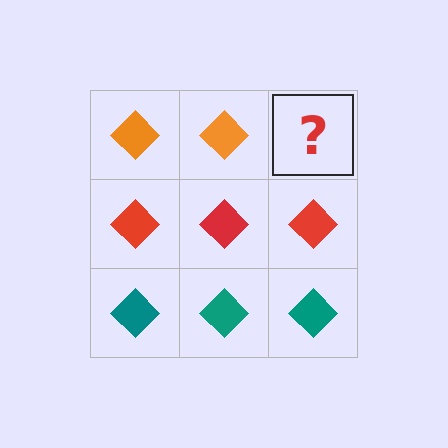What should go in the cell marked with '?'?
The missing cell should contain an orange diamond.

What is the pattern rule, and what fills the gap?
The rule is that each row has a consistent color. The gap should be filled with an orange diamond.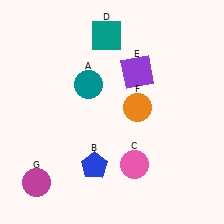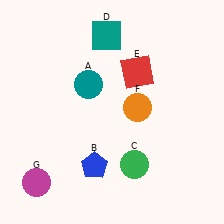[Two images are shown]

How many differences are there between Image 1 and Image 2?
There are 2 differences between the two images.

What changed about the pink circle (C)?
In Image 1, C is pink. In Image 2, it changed to green.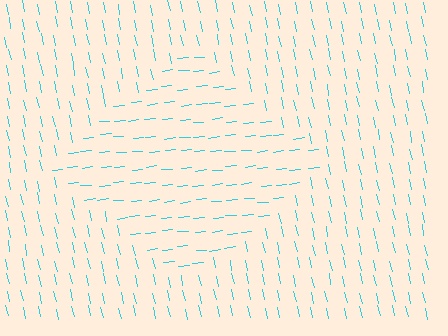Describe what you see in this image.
The image is filled with small cyan line segments. A diamond region in the image has lines oriented differently from the surrounding lines, creating a visible texture boundary.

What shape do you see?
I see a diamond.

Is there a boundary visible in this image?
Yes, there is a texture boundary formed by a change in line orientation.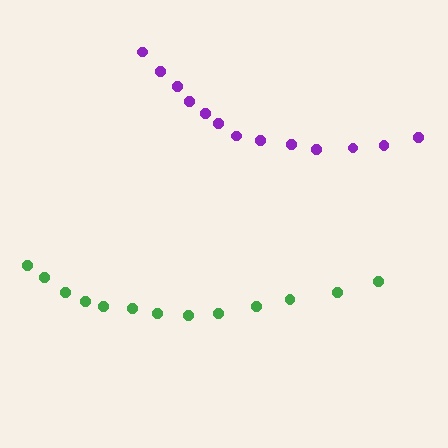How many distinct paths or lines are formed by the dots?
There are 2 distinct paths.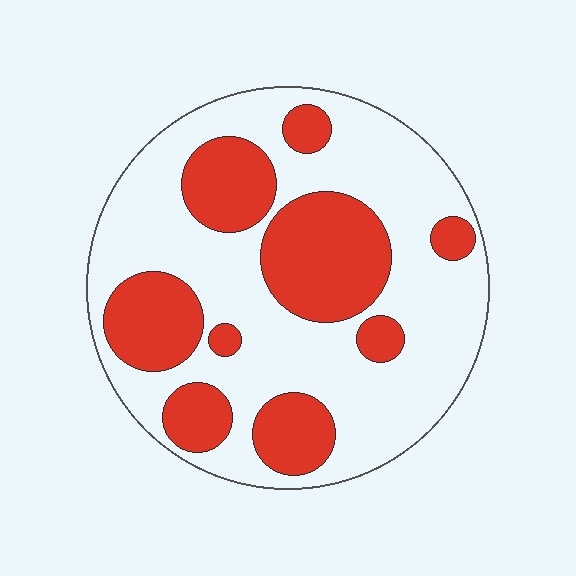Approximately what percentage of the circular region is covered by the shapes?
Approximately 35%.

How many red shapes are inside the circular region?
9.